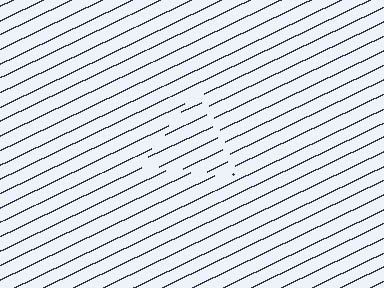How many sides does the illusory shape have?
3 sides — the line-ends trace a triangle.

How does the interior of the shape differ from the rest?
The interior of the shape contains the same grating, shifted by half a period — the contour is defined by the phase discontinuity where line-ends from the inner and outer gratings abut.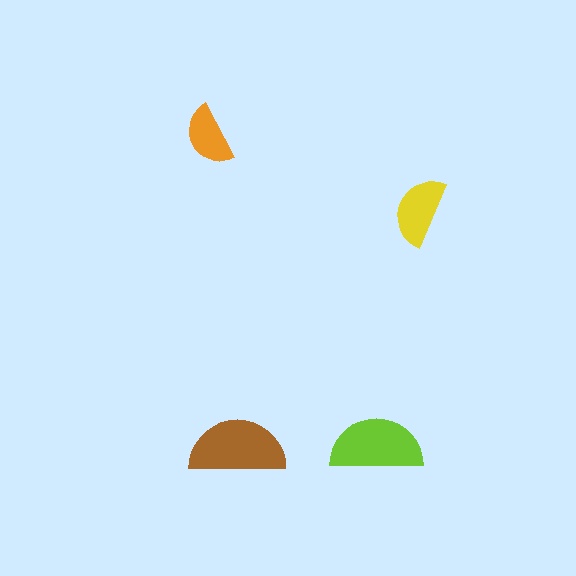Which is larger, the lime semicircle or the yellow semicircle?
The lime one.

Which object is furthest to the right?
The yellow semicircle is rightmost.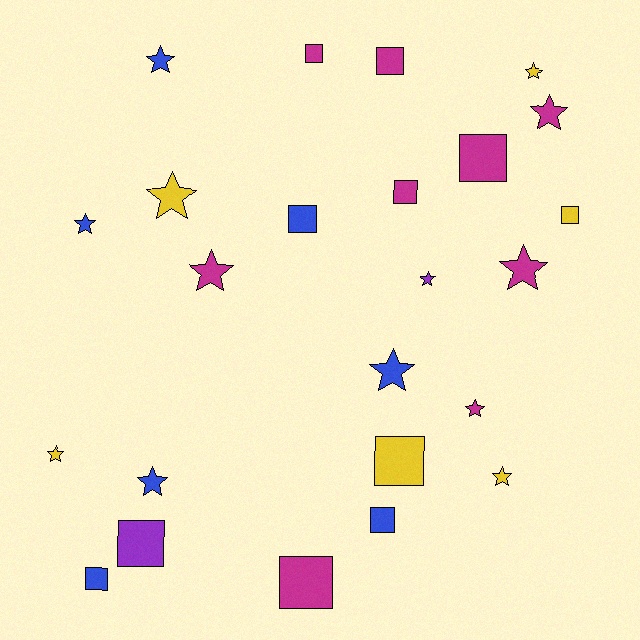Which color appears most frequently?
Magenta, with 9 objects.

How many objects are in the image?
There are 24 objects.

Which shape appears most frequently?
Star, with 13 objects.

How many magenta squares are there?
There are 5 magenta squares.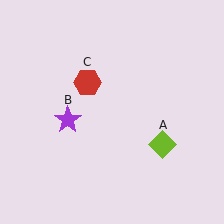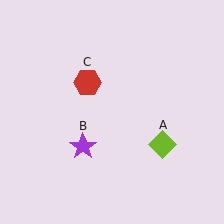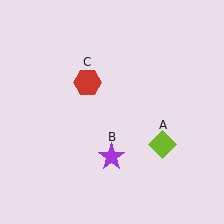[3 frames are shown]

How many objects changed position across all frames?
1 object changed position: purple star (object B).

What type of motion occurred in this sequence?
The purple star (object B) rotated counterclockwise around the center of the scene.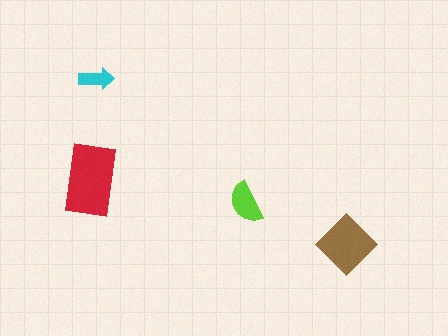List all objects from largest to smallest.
The red rectangle, the brown diamond, the lime semicircle, the cyan arrow.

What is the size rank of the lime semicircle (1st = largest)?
3rd.